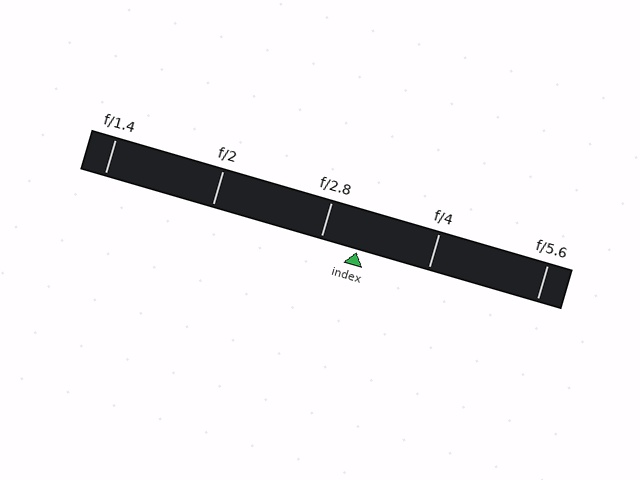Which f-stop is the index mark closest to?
The index mark is closest to f/2.8.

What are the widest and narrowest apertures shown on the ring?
The widest aperture shown is f/1.4 and the narrowest is f/5.6.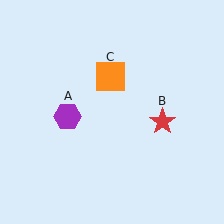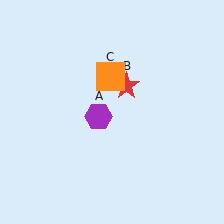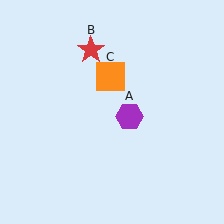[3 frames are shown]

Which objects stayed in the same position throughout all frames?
Orange square (object C) remained stationary.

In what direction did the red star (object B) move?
The red star (object B) moved up and to the left.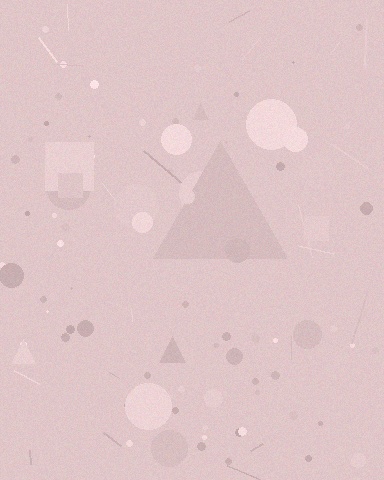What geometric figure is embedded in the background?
A triangle is embedded in the background.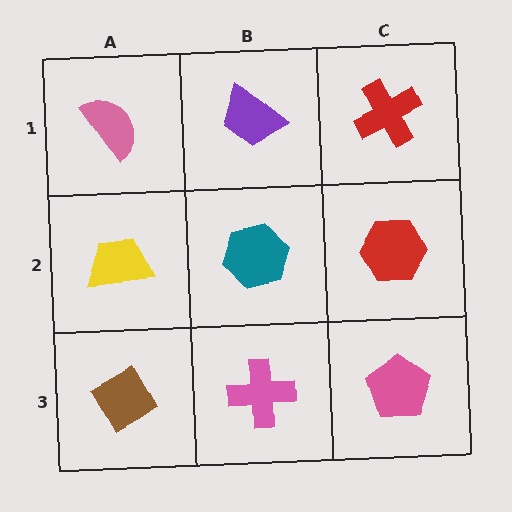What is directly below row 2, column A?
A brown diamond.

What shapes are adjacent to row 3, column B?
A teal hexagon (row 2, column B), a brown diamond (row 3, column A), a pink pentagon (row 3, column C).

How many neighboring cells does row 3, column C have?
2.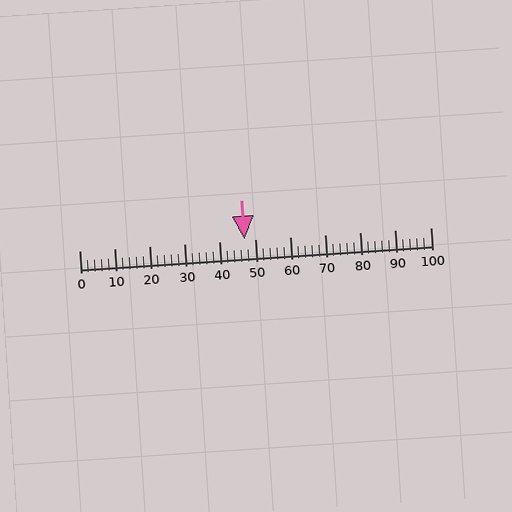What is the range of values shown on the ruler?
The ruler shows values from 0 to 100.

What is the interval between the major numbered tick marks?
The major tick marks are spaced 10 units apart.